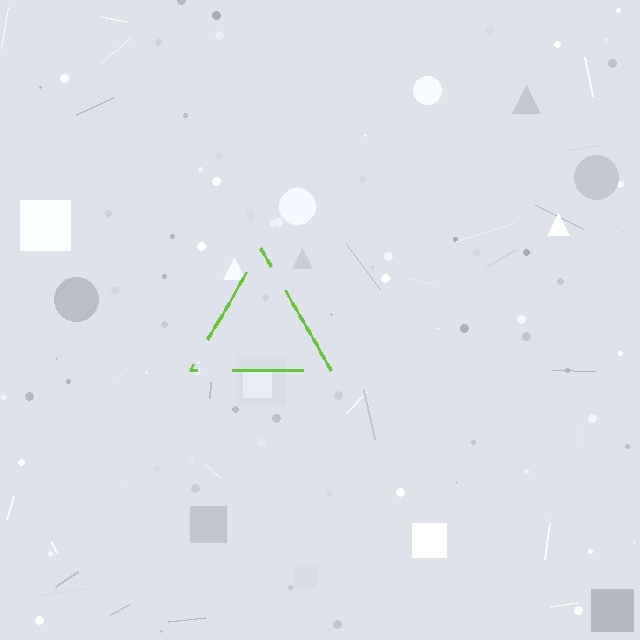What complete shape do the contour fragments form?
The contour fragments form a triangle.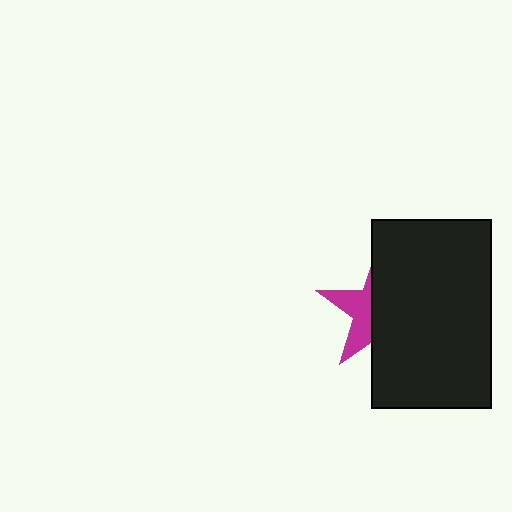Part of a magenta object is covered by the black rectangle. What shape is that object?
It is a star.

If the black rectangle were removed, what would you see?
You would see the complete magenta star.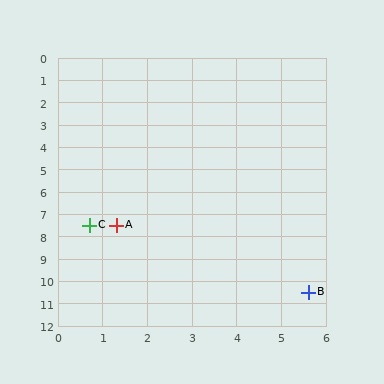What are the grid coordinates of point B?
Point B is at approximately (5.6, 10.5).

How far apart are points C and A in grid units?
Points C and A are about 0.6 grid units apart.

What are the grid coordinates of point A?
Point A is at approximately (1.3, 7.5).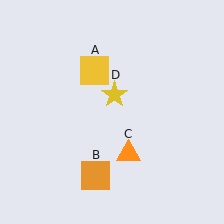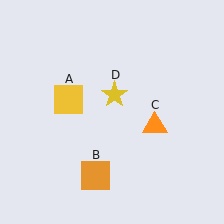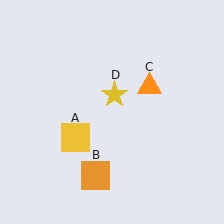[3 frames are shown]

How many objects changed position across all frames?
2 objects changed position: yellow square (object A), orange triangle (object C).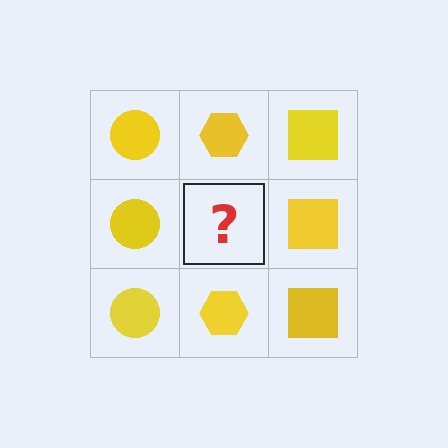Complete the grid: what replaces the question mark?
The question mark should be replaced with a yellow hexagon.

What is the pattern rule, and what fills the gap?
The rule is that each column has a consistent shape. The gap should be filled with a yellow hexagon.